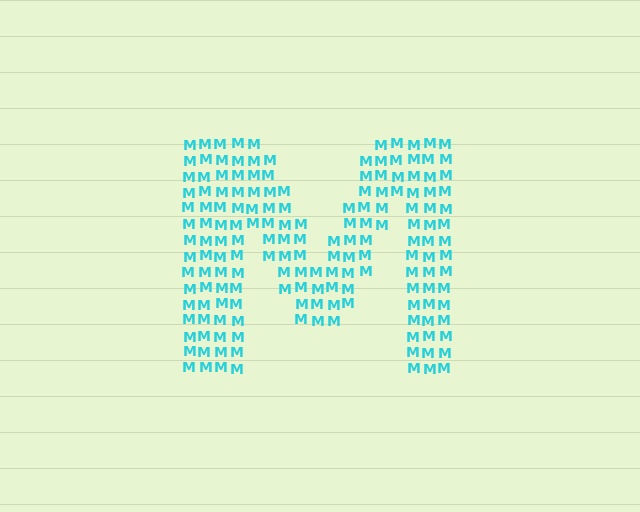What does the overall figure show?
The overall figure shows the letter M.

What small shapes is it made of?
It is made of small letter M's.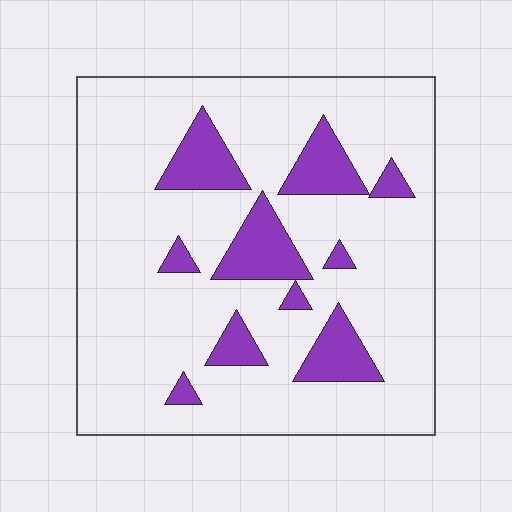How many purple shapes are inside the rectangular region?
10.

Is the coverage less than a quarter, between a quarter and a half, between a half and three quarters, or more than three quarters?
Less than a quarter.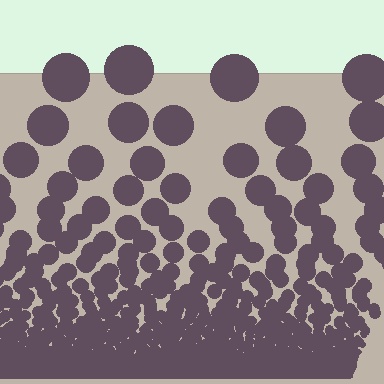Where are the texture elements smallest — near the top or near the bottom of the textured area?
Near the bottom.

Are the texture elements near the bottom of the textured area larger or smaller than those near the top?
Smaller. The gradient is inverted — elements near the bottom are smaller and denser.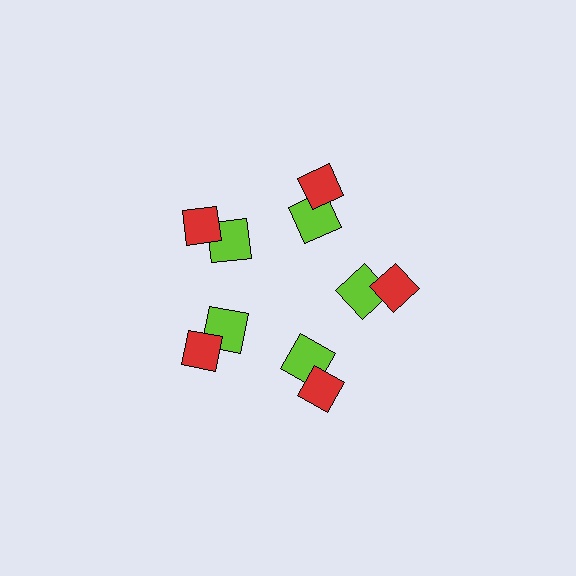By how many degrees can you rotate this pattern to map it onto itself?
The pattern maps onto itself every 72 degrees of rotation.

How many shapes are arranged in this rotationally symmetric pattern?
There are 10 shapes, arranged in 5 groups of 2.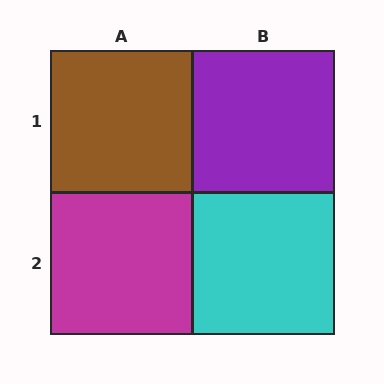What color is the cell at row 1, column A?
Brown.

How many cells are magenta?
1 cell is magenta.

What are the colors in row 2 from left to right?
Magenta, cyan.